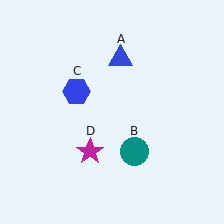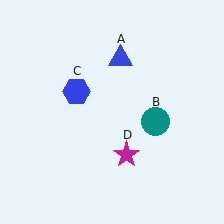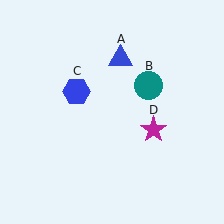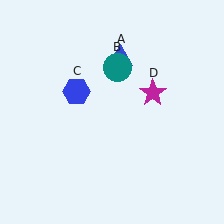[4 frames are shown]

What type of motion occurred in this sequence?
The teal circle (object B), magenta star (object D) rotated counterclockwise around the center of the scene.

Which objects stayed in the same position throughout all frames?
Blue triangle (object A) and blue hexagon (object C) remained stationary.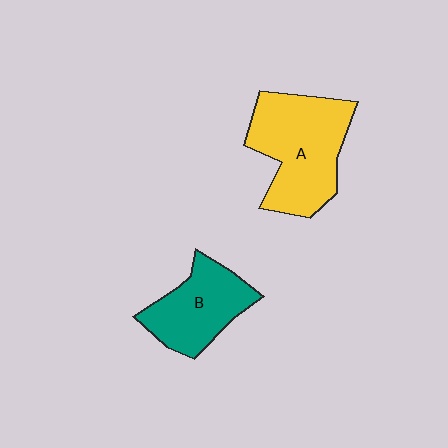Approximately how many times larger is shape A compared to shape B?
Approximately 1.4 times.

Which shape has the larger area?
Shape A (yellow).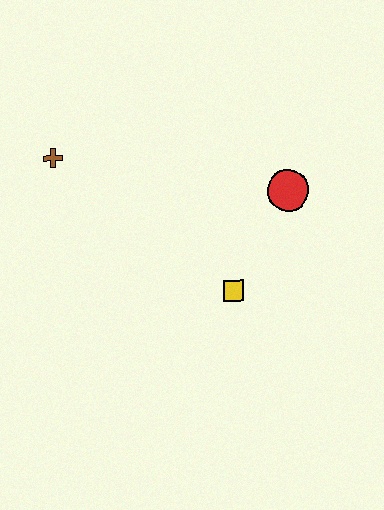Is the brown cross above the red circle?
Yes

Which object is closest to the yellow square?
The red circle is closest to the yellow square.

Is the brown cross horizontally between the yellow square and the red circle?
No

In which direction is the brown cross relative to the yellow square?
The brown cross is to the left of the yellow square.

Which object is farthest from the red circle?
The brown cross is farthest from the red circle.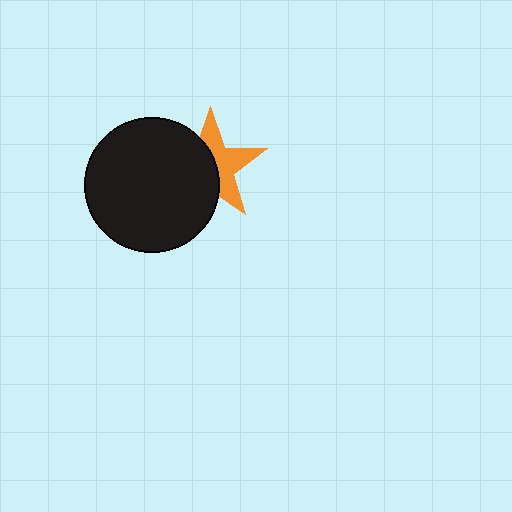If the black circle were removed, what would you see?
You would see the complete orange star.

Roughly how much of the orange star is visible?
About half of it is visible (roughly 49%).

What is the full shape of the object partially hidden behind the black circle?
The partially hidden object is an orange star.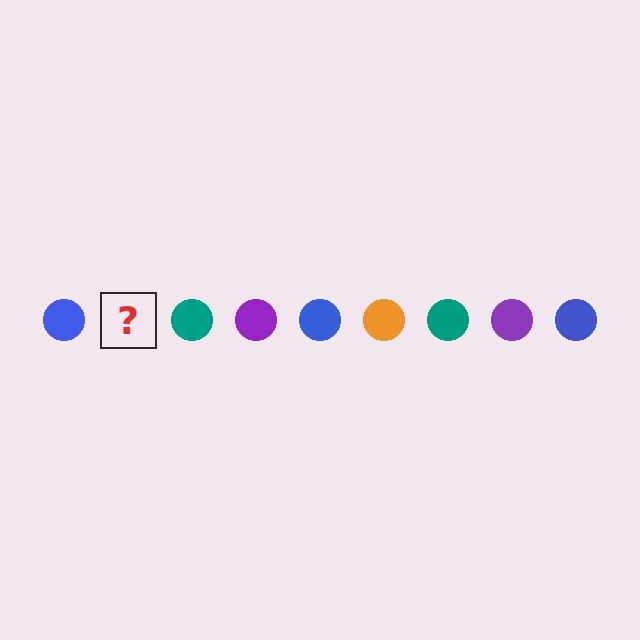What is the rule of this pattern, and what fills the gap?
The rule is that the pattern cycles through blue, orange, teal, purple circles. The gap should be filled with an orange circle.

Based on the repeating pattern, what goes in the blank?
The blank should be an orange circle.